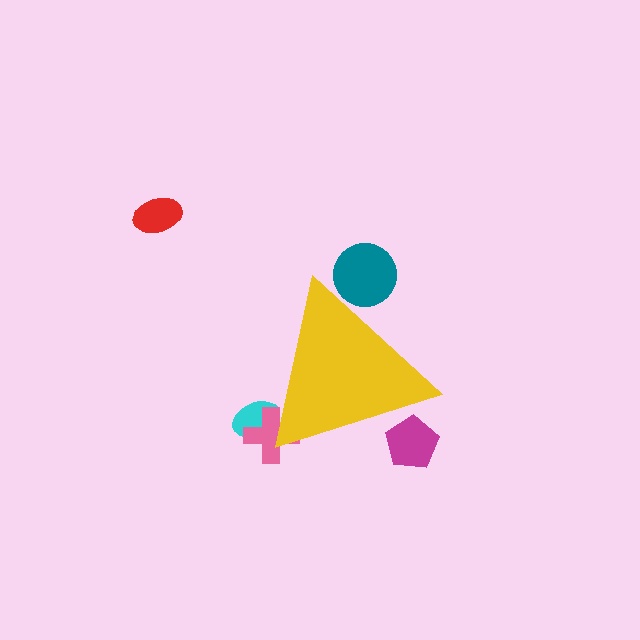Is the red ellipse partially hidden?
No, the red ellipse is fully visible.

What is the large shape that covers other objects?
A yellow triangle.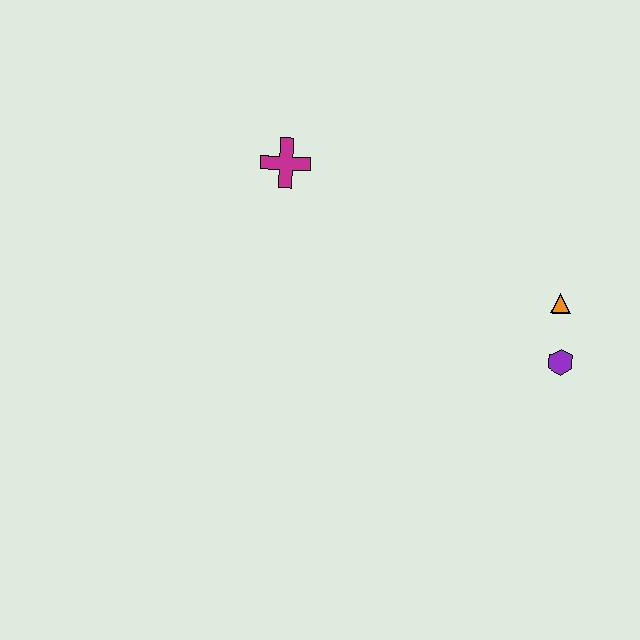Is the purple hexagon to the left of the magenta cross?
No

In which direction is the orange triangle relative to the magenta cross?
The orange triangle is to the right of the magenta cross.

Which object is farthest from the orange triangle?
The magenta cross is farthest from the orange triangle.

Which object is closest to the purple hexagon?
The orange triangle is closest to the purple hexagon.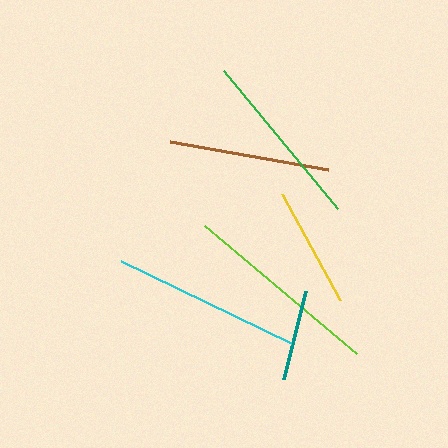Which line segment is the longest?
The lime line is the longest at approximately 199 pixels.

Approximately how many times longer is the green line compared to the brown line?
The green line is approximately 1.1 times the length of the brown line.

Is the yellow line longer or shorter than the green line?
The green line is longer than the yellow line.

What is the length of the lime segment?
The lime segment is approximately 199 pixels long.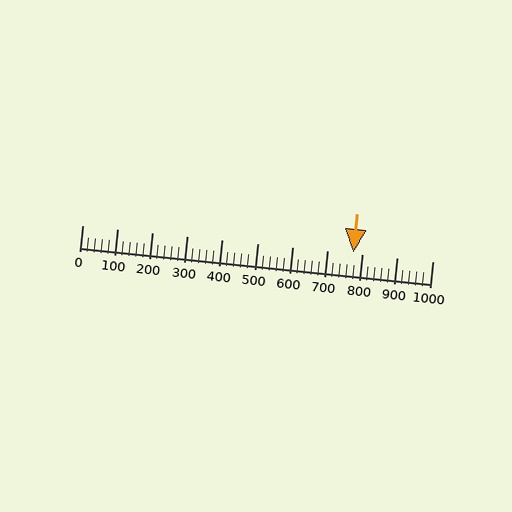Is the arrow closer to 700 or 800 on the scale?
The arrow is closer to 800.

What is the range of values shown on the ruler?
The ruler shows values from 0 to 1000.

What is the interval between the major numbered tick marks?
The major tick marks are spaced 100 units apart.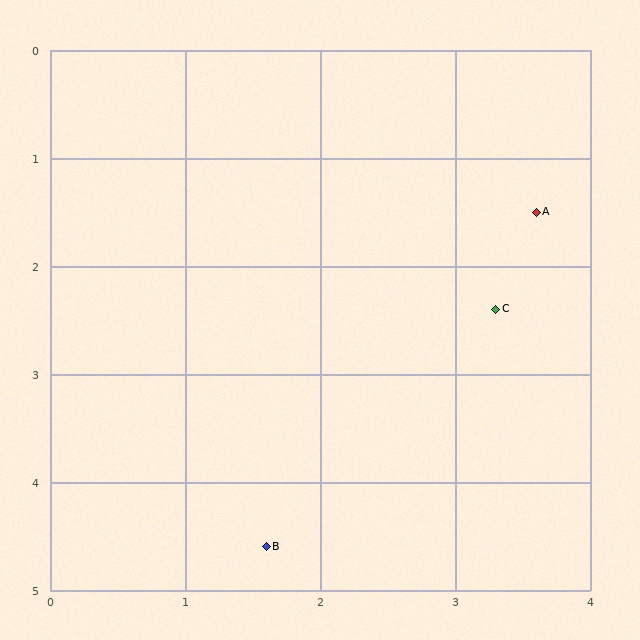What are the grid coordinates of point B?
Point B is at approximately (1.6, 4.6).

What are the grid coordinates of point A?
Point A is at approximately (3.6, 1.5).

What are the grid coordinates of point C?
Point C is at approximately (3.3, 2.4).